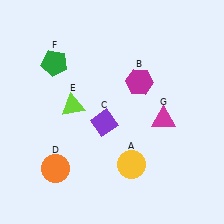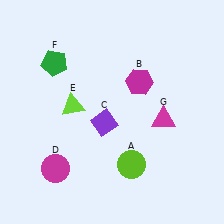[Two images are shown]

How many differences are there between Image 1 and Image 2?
There are 2 differences between the two images.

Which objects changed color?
A changed from yellow to lime. D changed from orange to magenta.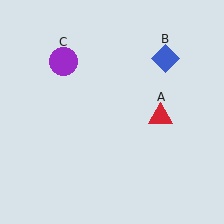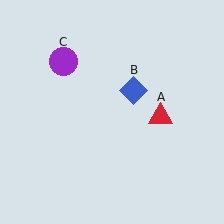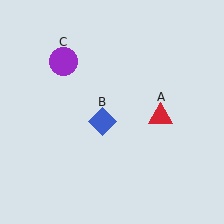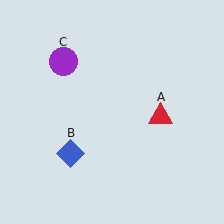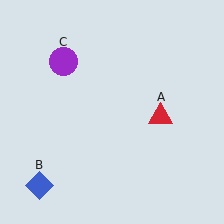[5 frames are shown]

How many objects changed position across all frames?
1 object changed position: blue diamond (object B).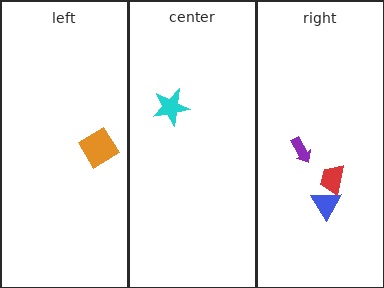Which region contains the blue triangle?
The right region.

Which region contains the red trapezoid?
The right region.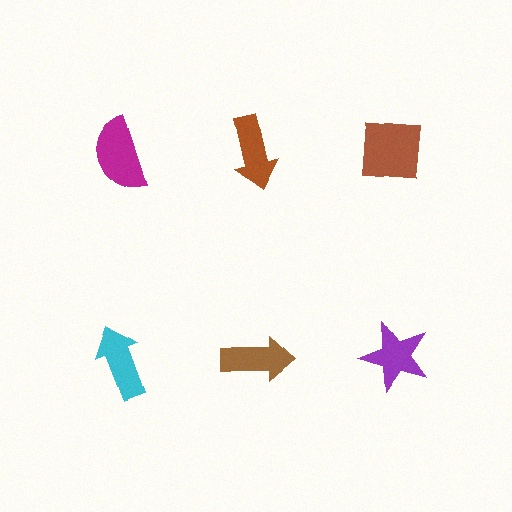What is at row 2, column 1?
A cyan arrow.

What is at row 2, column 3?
A purple star.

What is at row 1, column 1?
A magenta semicircle.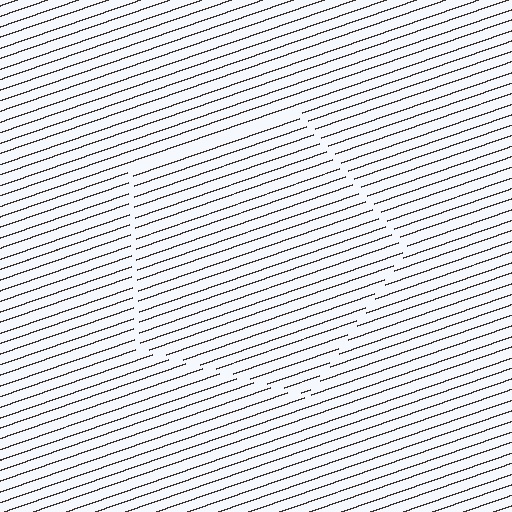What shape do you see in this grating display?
An illusory pentagon. The interior of the shape contains the same grating, shifted by half a period — the contour is defined by the phase discontinuity where line-ends from the inner and outer gratings abut.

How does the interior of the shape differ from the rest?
The interior of the shape contains the same grating, shifted by half a period — the contour is defined by the phase discontinuity where line-ends from the inner and outer gratings abut.